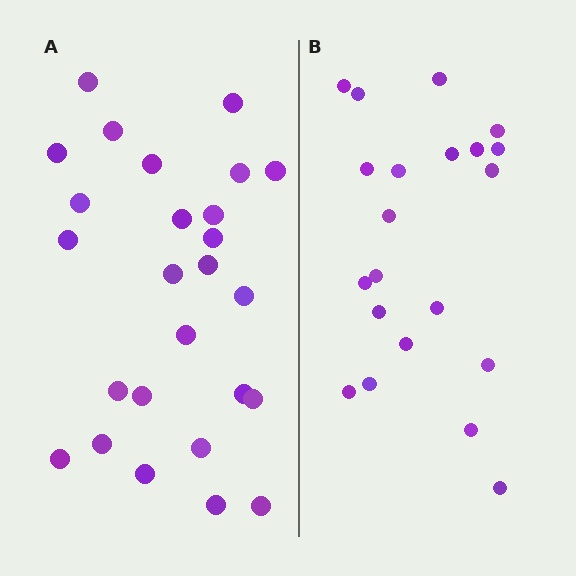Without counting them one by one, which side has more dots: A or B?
Region A (the left region) has more dots.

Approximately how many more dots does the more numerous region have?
Region A has about 5 more dots than region B.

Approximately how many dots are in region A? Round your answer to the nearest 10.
About 30 dots. (The exact count is 26, which rounds to 30.)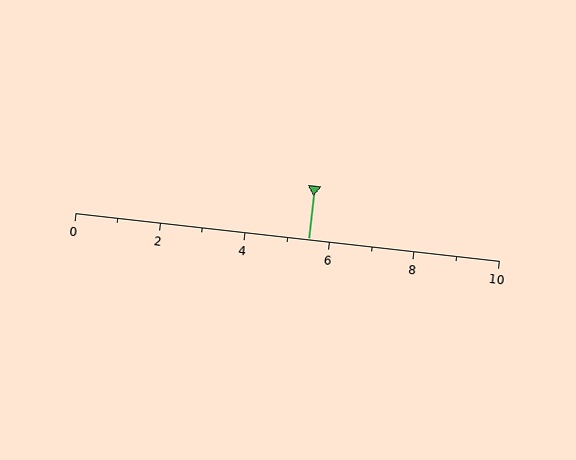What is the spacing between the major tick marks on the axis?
The major ticks are spaced 2 apart.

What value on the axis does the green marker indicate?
The marker indicates approximately 5.5.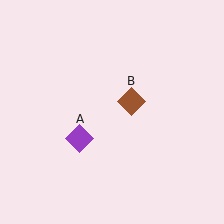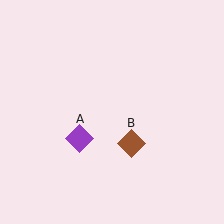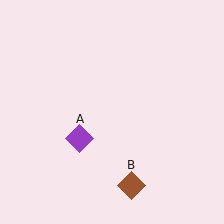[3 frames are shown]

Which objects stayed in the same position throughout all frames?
Purple diamond (object A) remained stationary.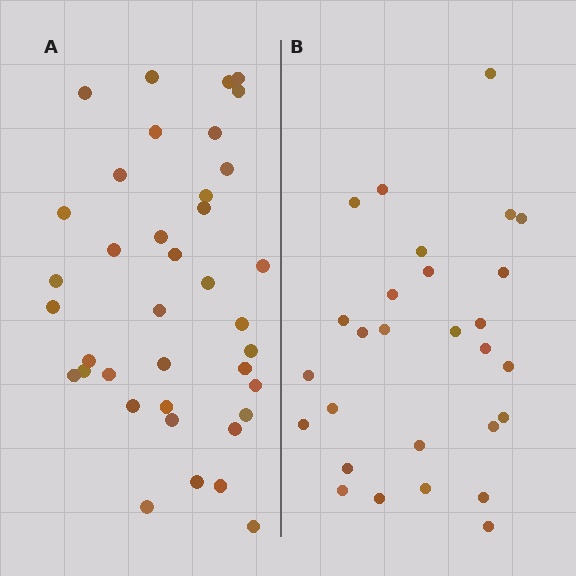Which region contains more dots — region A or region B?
Region A (the left region) has more dots.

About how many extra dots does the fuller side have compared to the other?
Region A has roughly 10 or so more dots than region B.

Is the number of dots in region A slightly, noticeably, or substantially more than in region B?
Region A has noticeably more, but not dramatically so. The ratio is roughly 1.4 to 1.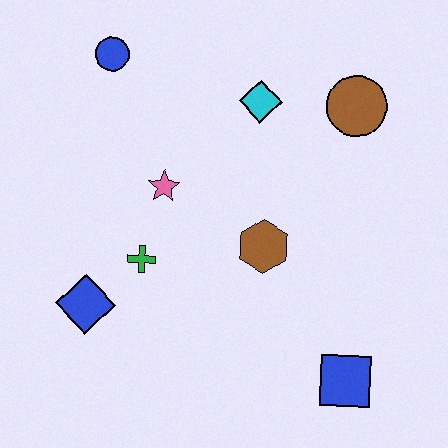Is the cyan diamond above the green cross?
Yes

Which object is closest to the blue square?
The brown hexagon is closest to the blue square.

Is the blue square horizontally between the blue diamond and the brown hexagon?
No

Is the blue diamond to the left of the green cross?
Yes